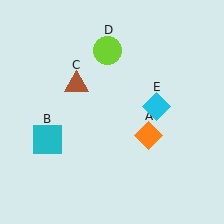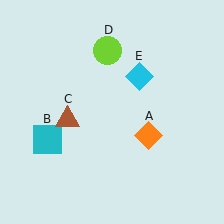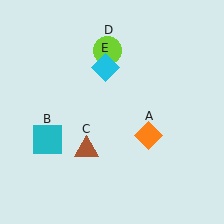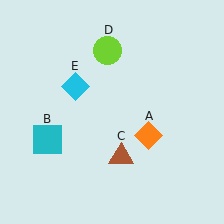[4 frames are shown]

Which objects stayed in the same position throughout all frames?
Orange diamond (object A) and cyan square (object B) and lime circle (object D) remained stationary.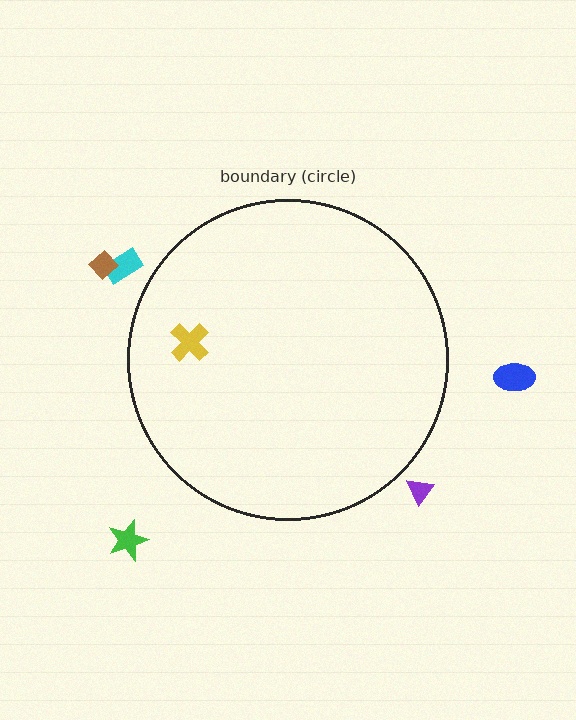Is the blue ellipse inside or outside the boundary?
Outside.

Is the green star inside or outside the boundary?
Outside.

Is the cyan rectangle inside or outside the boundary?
Outside.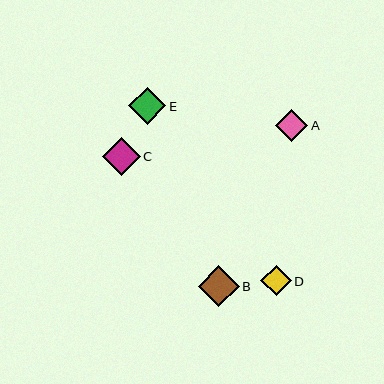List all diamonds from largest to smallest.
From largest to smallest: B, C, E, A, D.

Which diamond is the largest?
Diamond B is the largest with a size of approximately 41 pixels.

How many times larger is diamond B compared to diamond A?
Diamond B is approximately 1.3 times the size of diamond A.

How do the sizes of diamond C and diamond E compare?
Diamond C and diamond E are approximately the same size.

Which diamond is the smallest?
Diamond D is the smallest with a size of approximately 30 pixels.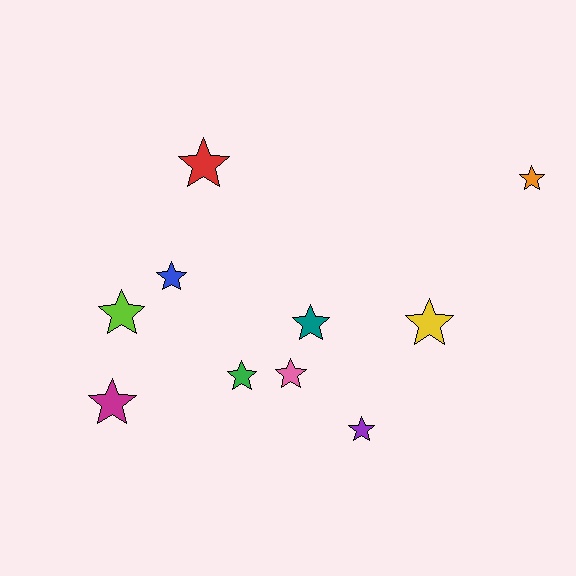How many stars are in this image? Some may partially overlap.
There are 10 stars.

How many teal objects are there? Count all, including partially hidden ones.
There is 1 teal object.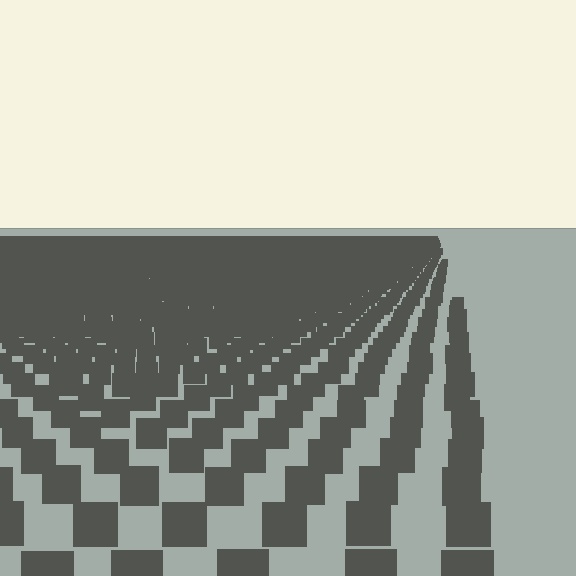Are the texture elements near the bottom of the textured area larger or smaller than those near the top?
Larger. Near the bottom, elements are closer to the viewer and appear at a bigger on-screen size.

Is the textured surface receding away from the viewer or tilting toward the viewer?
The surface is receding away from the viewer. Texture elements get smaller and denser toward the top.